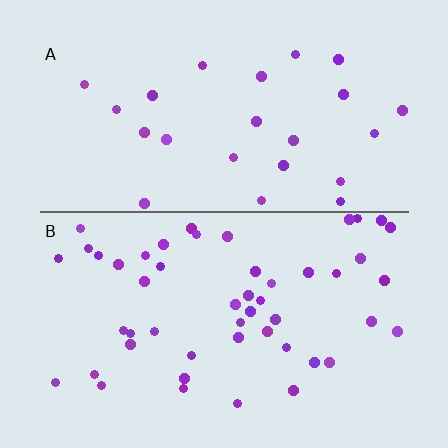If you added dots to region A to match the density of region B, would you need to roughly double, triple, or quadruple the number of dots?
Approximately double.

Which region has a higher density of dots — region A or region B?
B (the bottom).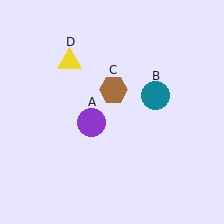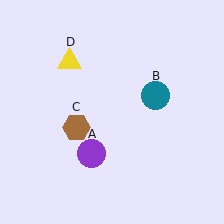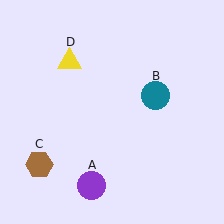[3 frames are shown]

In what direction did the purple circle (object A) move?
The purple circle (object A) moved down.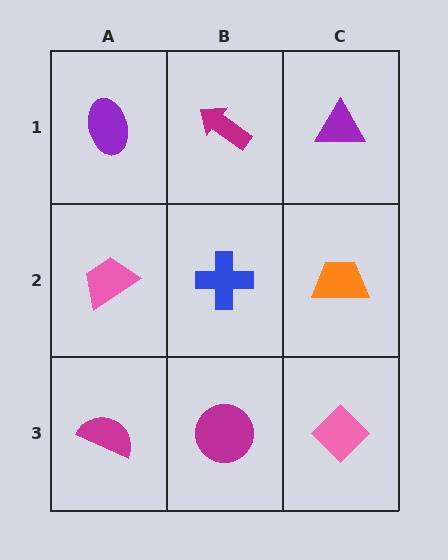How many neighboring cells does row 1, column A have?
2.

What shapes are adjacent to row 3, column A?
A pink trapezoid (row 2, column A), a magenta circle (row 3, column B).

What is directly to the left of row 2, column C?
A blue cross.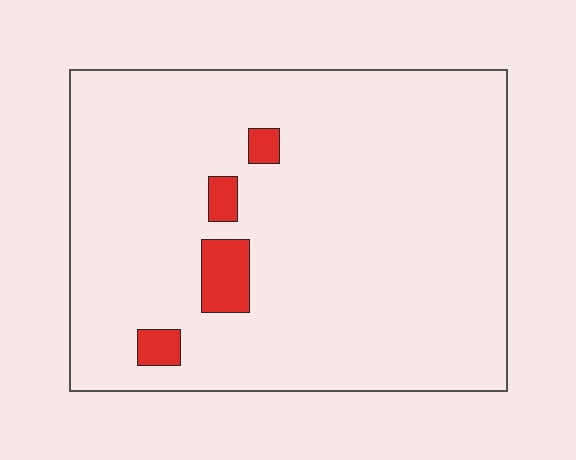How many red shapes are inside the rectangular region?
4.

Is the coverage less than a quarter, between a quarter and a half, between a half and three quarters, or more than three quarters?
Less than a quarter.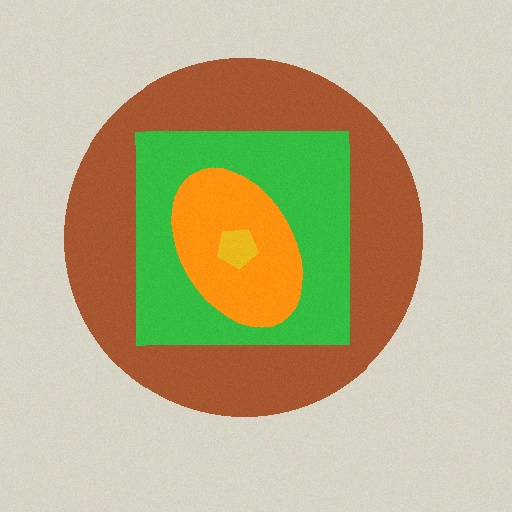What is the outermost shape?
The brown circle.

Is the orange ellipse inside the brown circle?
Yes.